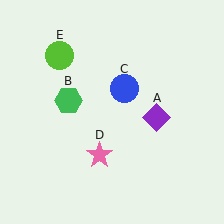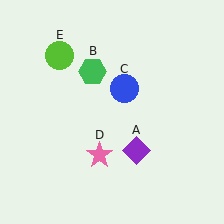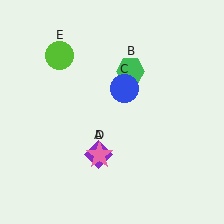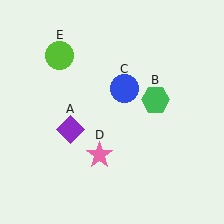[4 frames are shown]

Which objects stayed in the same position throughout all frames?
Blue circle (object C) and pink star (object D) and lime circle (object E) remained stationary.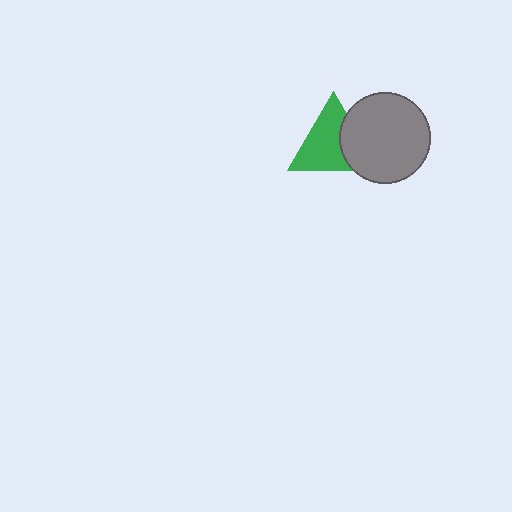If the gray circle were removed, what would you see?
You would see the complete green triangle.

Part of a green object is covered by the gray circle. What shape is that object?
It is a triangle.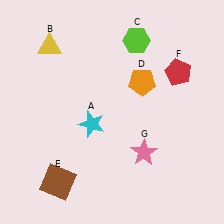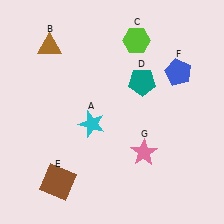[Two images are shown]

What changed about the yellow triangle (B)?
In Image 1, B is yellow. In Image 2, it changed to brown.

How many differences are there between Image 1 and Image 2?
There are 3 differences between the two images.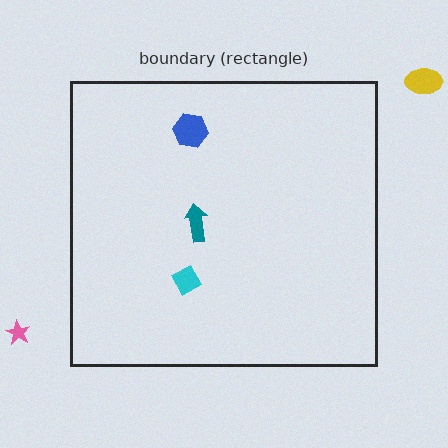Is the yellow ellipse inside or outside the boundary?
Outside.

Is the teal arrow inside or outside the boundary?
Inside.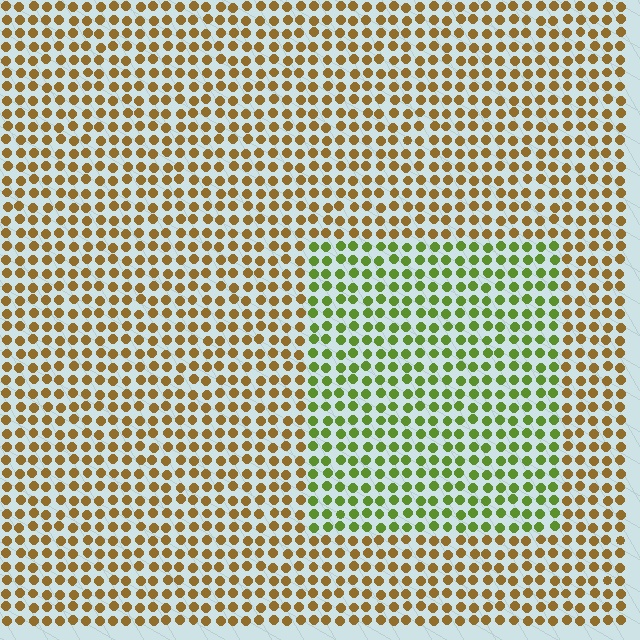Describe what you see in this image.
The image is filled with small brown elements in a uniform arrangement. A rectangle-shaped region is visible where the elements are tinted to a slightly different hue, forming a subtle color boundary.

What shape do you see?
I see a rectangle.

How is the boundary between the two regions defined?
The boundary is defined purely by a slight shift in hue (about 53 degrees). Spacing, size, and orientation are identical on both sides.